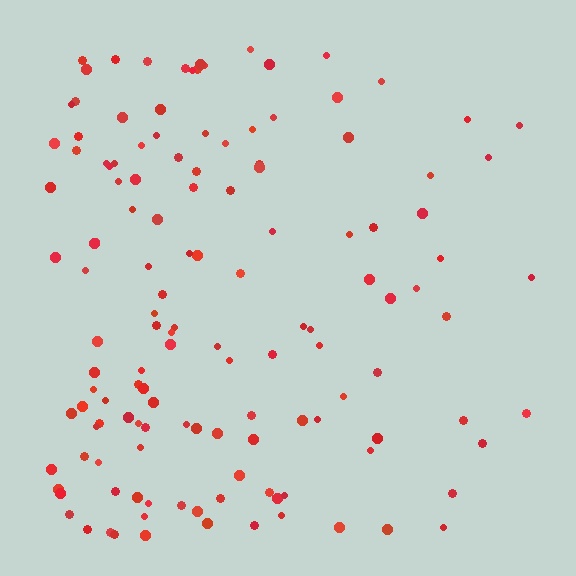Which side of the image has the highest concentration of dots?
The left.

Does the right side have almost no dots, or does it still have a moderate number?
Still a moderate number, just noticeably fewer than the left.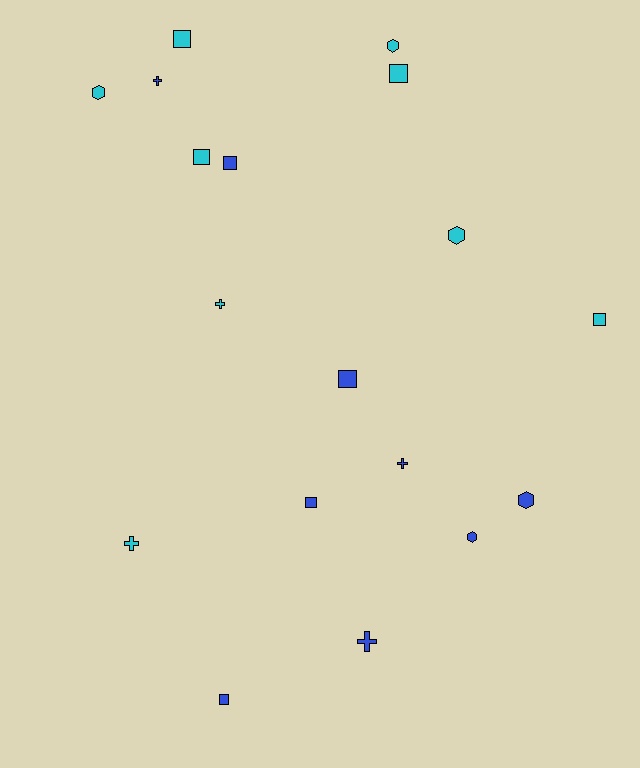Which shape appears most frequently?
Square, with 8 objects.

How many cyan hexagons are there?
There are 3 cyan hexagons.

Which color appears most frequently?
Blue, with 9 objects.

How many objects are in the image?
There are 18 objects.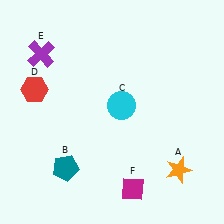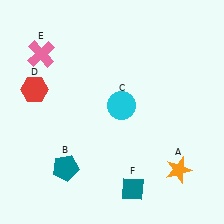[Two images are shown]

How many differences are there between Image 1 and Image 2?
There are 2 differences between the two images.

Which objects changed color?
E changed from purple to pink. F changed from magenta to teal.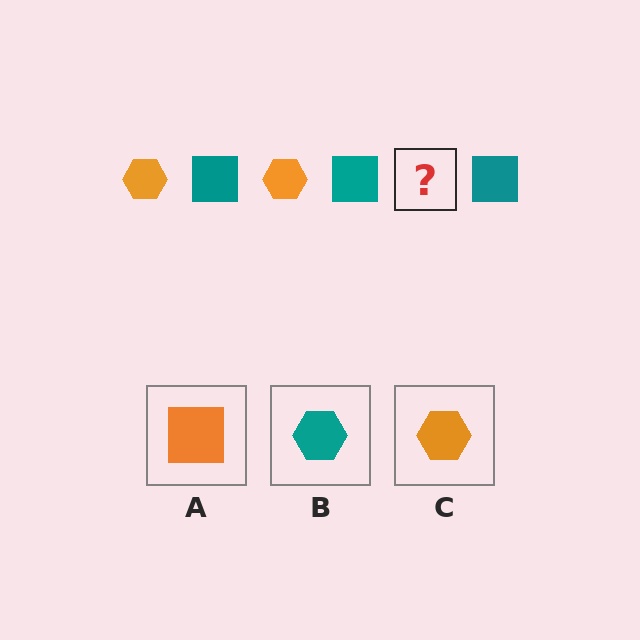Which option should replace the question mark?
Option C.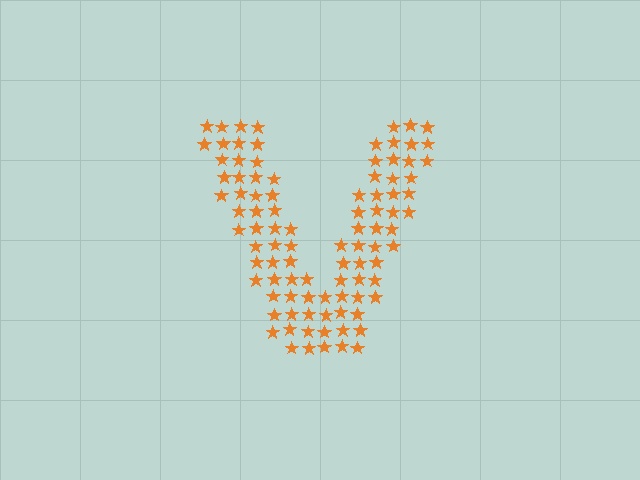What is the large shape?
The large shape is the letter V.